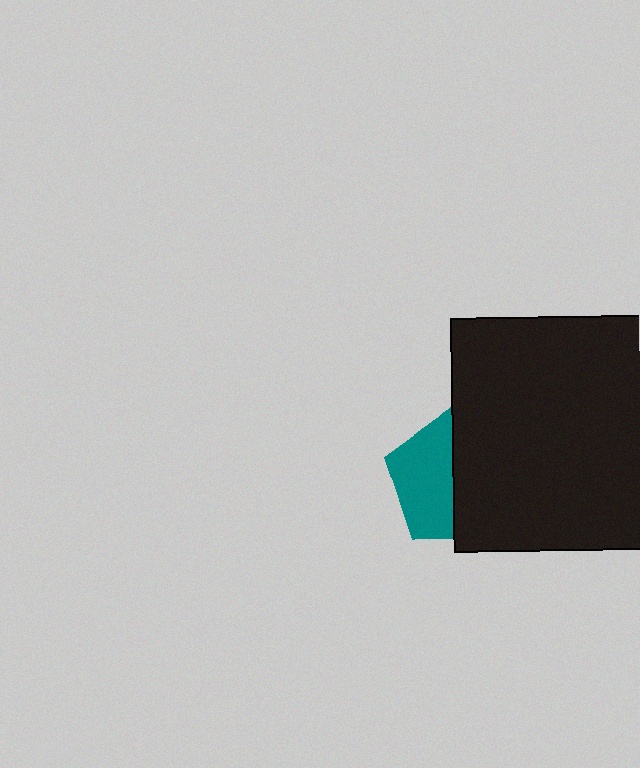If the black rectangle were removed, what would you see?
You would see the complete teal pentagon.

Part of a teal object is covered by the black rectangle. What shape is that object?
It is a pentagon.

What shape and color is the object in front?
The object in front is a black rectangle.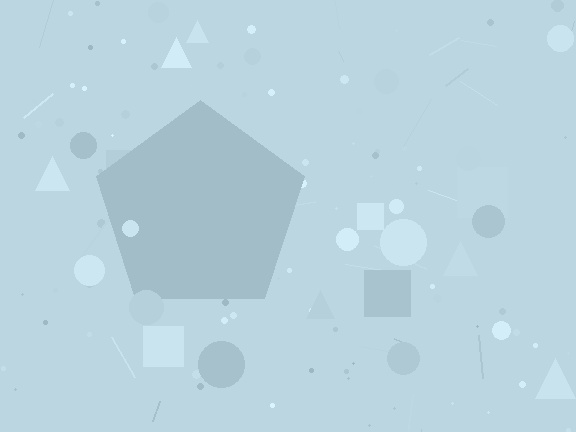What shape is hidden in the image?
A pentagon is hidden in the image.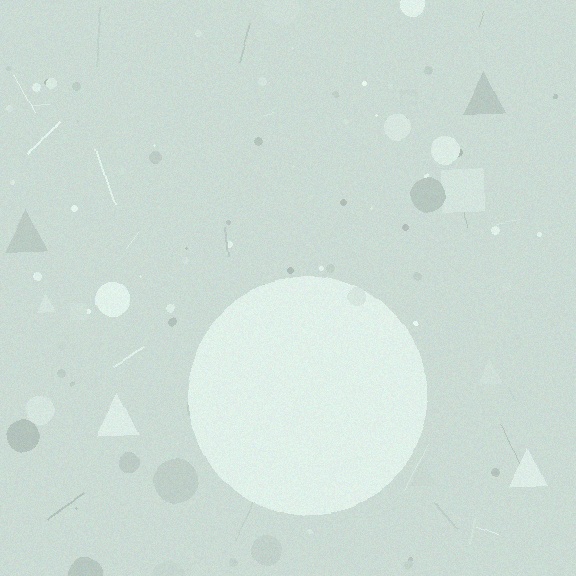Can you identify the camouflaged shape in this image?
The camouflaged shape is a circle.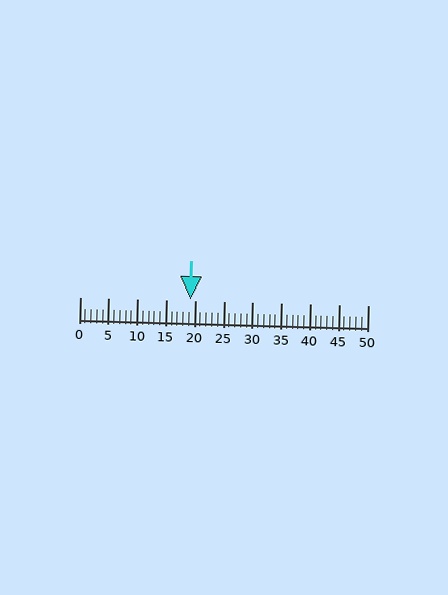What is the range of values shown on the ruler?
The ruler shows values from 0 to 50.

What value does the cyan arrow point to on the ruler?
The cyan arrow points to approximately 19.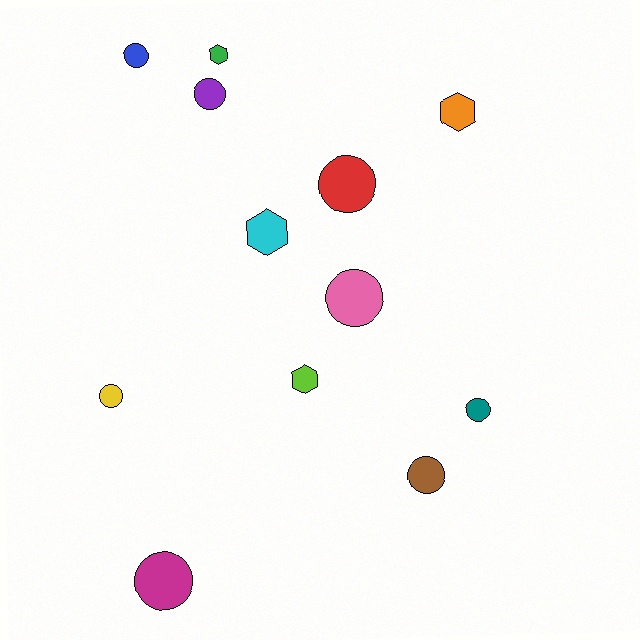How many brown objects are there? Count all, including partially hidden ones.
There is 1 brown object.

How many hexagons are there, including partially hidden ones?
There are 4 hexagons.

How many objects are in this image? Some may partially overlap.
There are 12 objects.